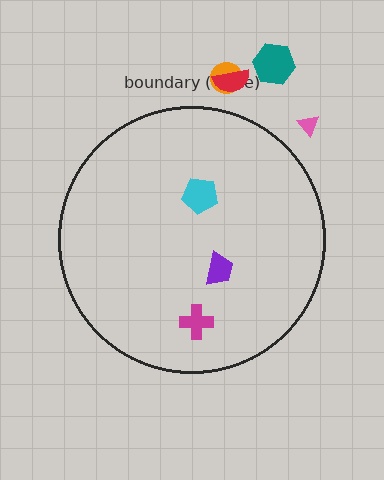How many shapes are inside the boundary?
3 inside, 4 outside.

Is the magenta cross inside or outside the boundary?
Inside.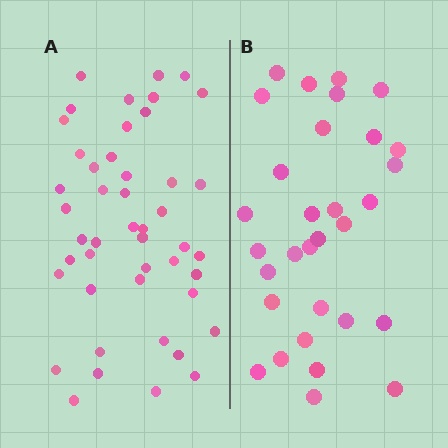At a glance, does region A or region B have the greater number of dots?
Region A (the left region) has more dots.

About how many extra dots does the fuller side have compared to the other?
Region A has approximately 15 more dots than region B.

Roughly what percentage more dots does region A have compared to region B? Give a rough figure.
About 50% more.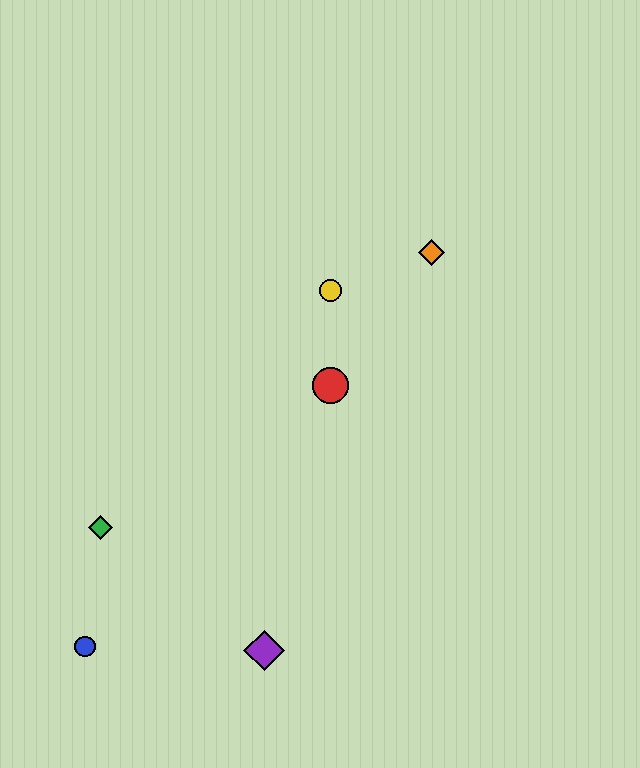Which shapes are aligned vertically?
The red circle, the yellow circle are aligned vertically.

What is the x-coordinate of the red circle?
The red circle is at x≈331.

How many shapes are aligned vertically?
2 shapes (the red circle, the yellow circle) are aligned vertically.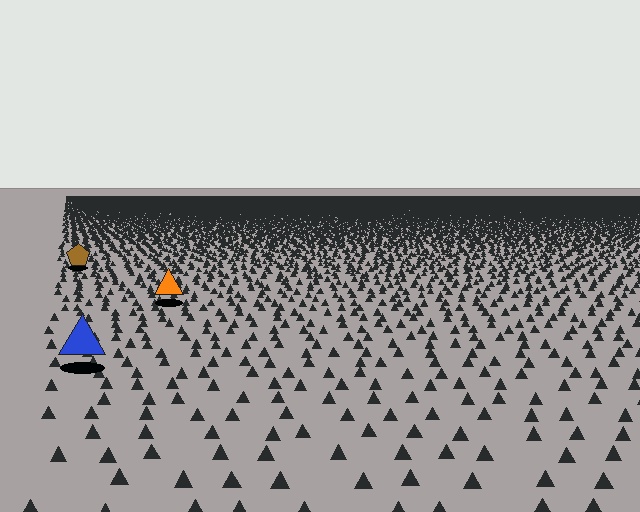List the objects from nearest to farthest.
From nearest to farthest: the blue triangle, the orange triangle, the brown pentagon.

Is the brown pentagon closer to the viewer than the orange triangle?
No. The orange triangle is closer — you can tell from the texture gradient: the ground texture is coarser near it.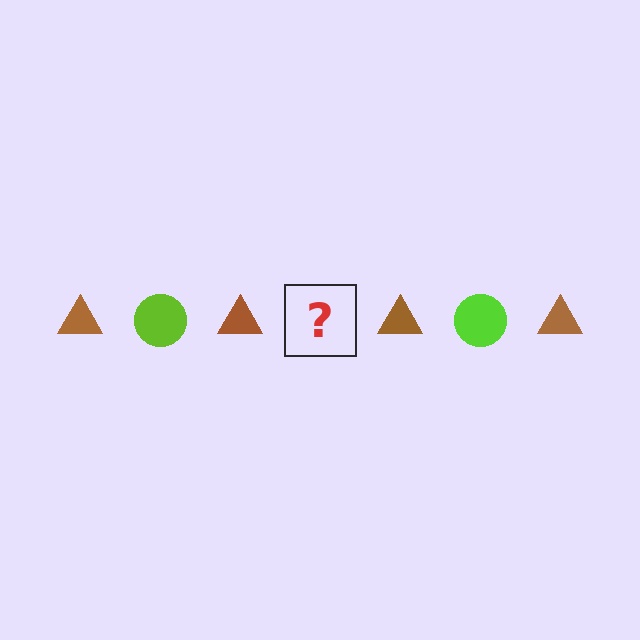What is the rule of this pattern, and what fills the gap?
The rule is that the pattern alternates between brown triangle and lime circle. The gap should be filled with a lime circle.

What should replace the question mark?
The question mark should be replaced with a lime circle.